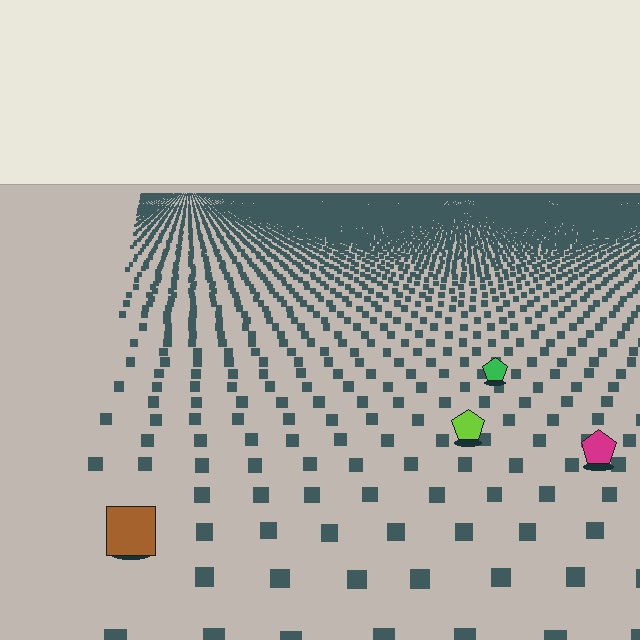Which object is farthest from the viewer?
The green pentagon is farthest from the viewer. It appears smaller and the ground texture around it is denser.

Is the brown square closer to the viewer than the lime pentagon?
Yes. The brown square is closer — you can tell from the texture gradient: the ground texture is coarser near it.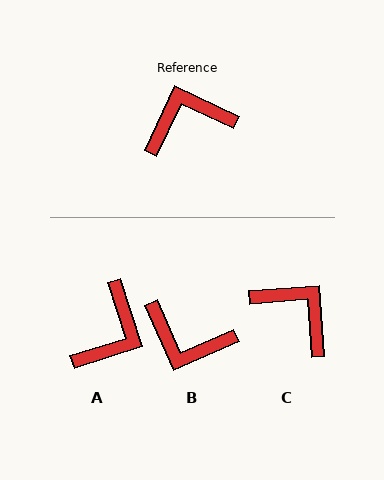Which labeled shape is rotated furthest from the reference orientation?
B, about 139 degrees away.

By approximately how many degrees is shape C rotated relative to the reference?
Approximately 61 degrees clockwise.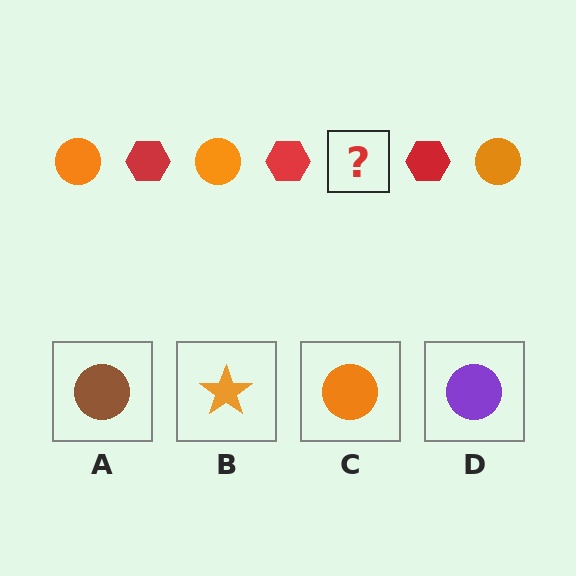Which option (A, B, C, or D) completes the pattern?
C.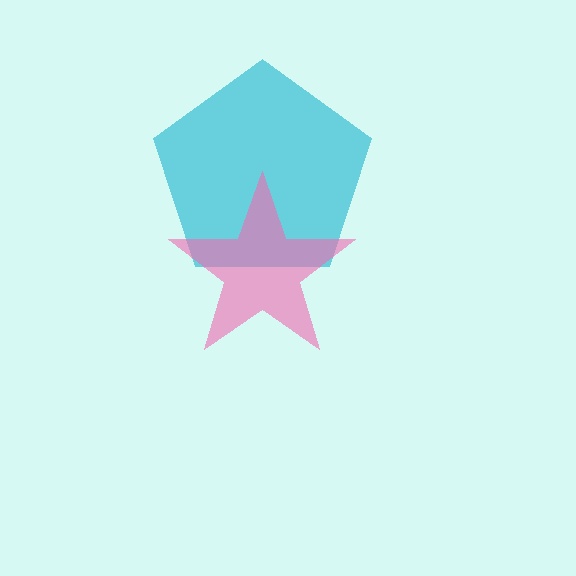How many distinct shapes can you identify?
There are 2 distinct shapes: a cyan pentagon, a pink star.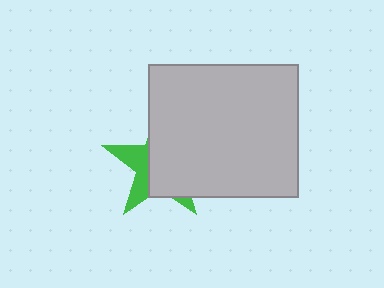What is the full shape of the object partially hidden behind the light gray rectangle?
The partially hidden object is a green star.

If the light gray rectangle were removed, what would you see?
You would see the complete green star.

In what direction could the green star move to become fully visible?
The green star could move left. That would shift it out from behind the light gray rectangle entirely.